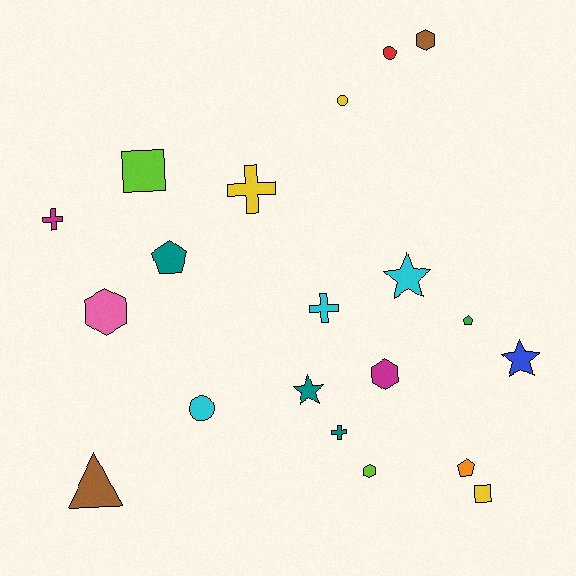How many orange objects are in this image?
There is 1 orange object.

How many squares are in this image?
There are 2 squares.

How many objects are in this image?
There are 20 objects.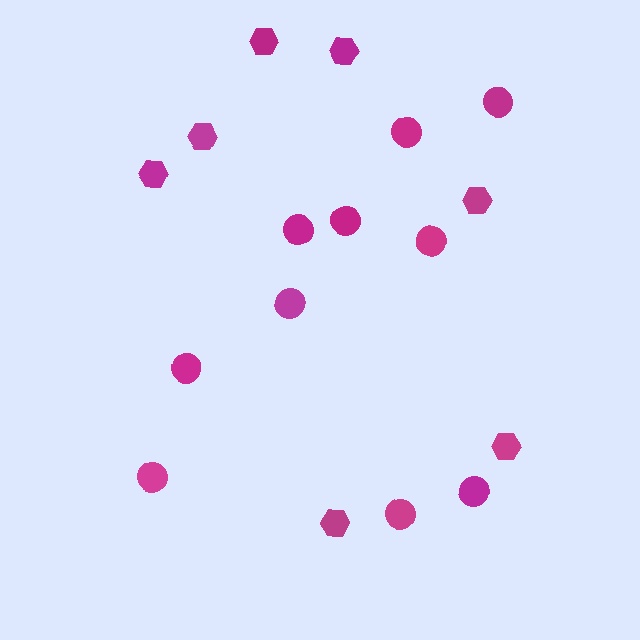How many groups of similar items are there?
There are 2 groups: one group of hexagons (7) and one group of circles (10).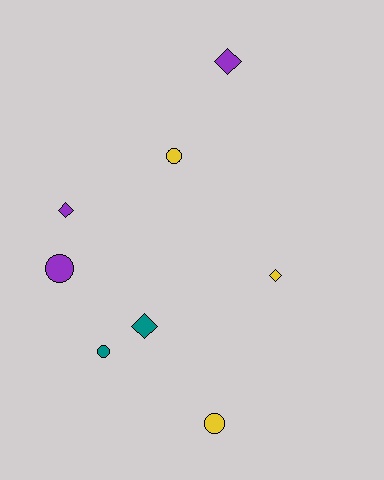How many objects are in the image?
There are 8 objects.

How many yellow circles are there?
There are 2 yellow circles.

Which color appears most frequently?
Purple, with 3 objects.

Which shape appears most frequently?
Circle, with 4 objects.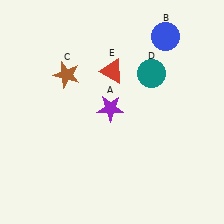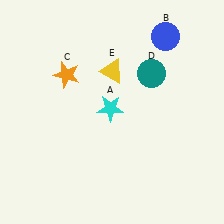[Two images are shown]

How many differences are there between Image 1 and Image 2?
There are 3 differences between the two images.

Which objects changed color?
A changed from purple to cyan. C changed from brown to orange. E changed from red to yellow.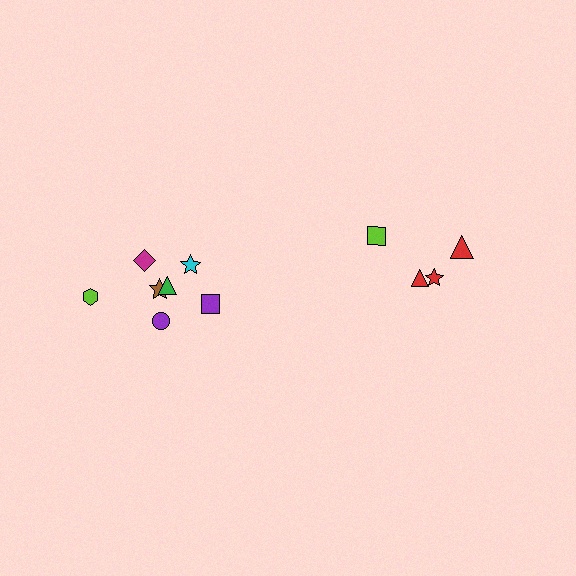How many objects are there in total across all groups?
There are 11 objects.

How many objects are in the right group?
There are 4 objects.